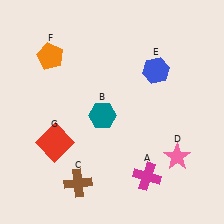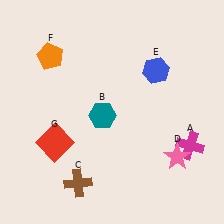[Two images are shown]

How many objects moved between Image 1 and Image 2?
1 object moved between the two images.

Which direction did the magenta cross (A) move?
The magenta cross (A) moved right.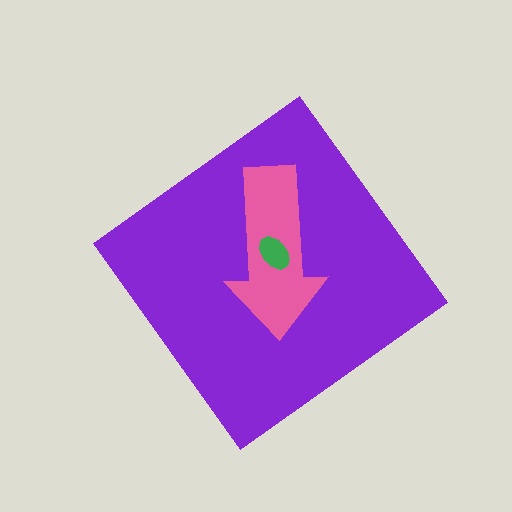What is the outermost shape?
The purple diamond.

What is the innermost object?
The green ellipse.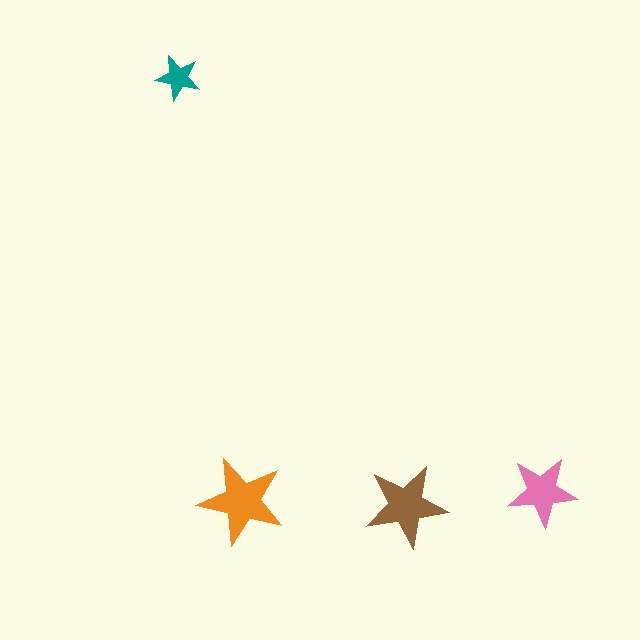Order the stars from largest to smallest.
the orange one, the brown one, the pink one, the teal one.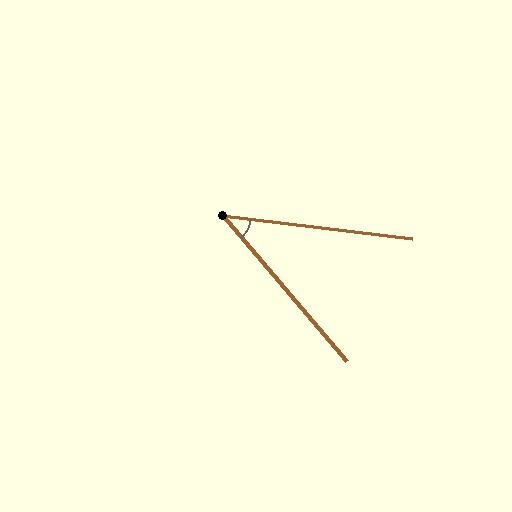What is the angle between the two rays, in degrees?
Approximately 43 degrees.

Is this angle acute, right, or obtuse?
It is acute.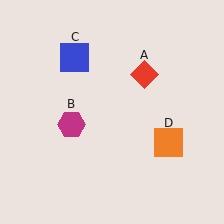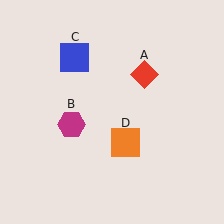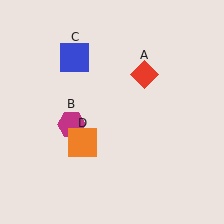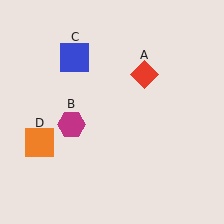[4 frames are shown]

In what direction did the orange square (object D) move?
The orange square (object D) moved left.